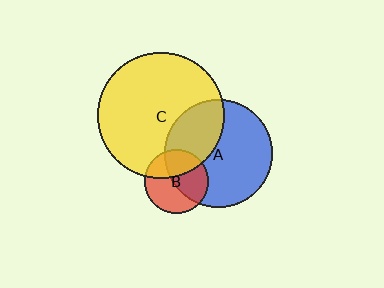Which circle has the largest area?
Circle C (yellow).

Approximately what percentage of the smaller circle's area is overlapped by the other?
Approximately 50%.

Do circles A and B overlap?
Yes.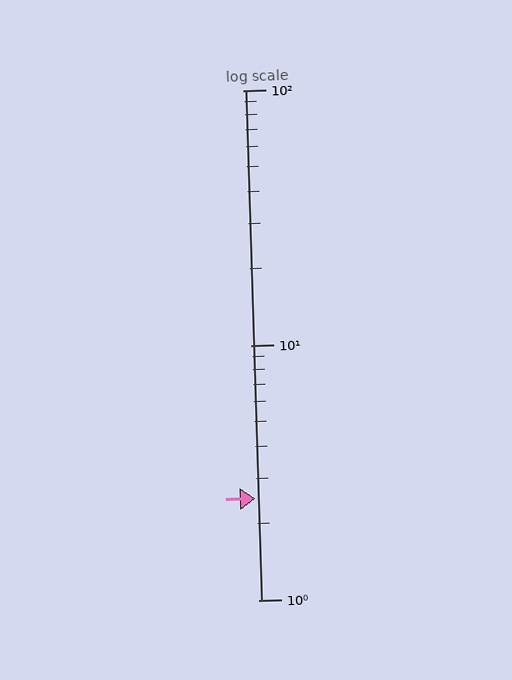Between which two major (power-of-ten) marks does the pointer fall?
The pointer is between 1 and 10.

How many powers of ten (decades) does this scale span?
The scale spans 2 decades, from 1 to 100.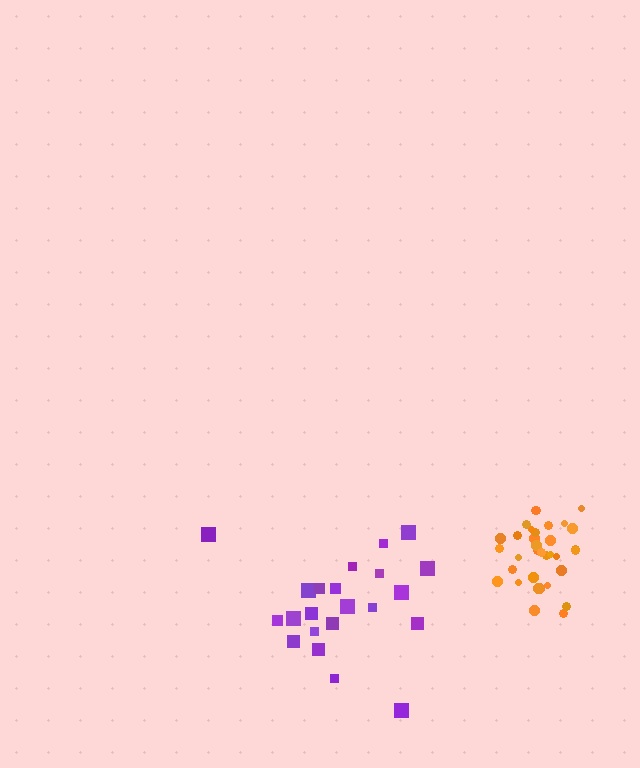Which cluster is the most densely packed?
Orange.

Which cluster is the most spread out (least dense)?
Purple.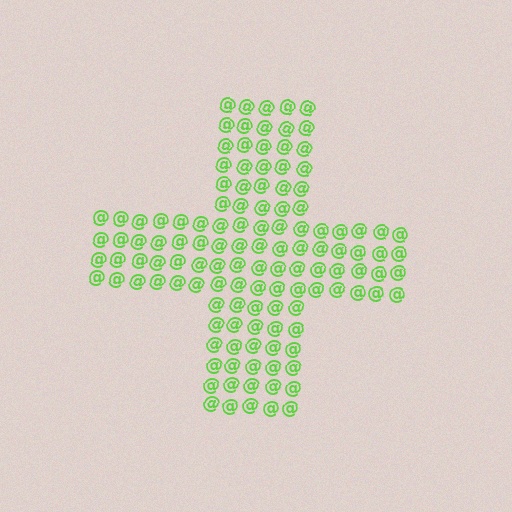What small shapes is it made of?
It is made of small at signs.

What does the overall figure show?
The overall figure shows a cross.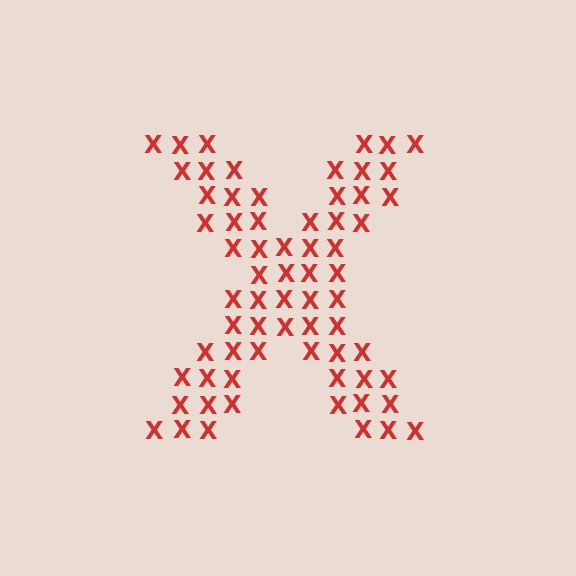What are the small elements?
The small elements are letter X's.